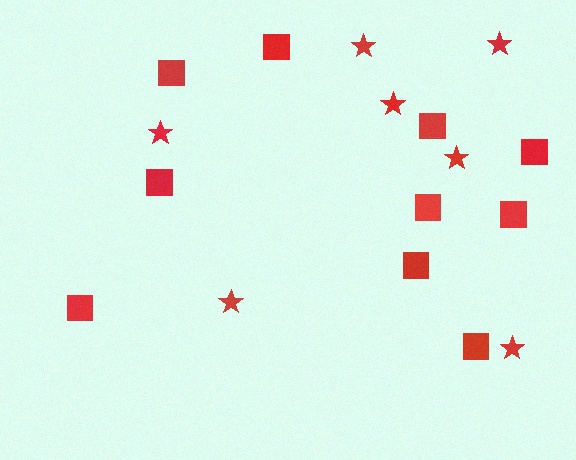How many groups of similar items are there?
There are 2 groups: one group of squares (10) and one group of stars (7).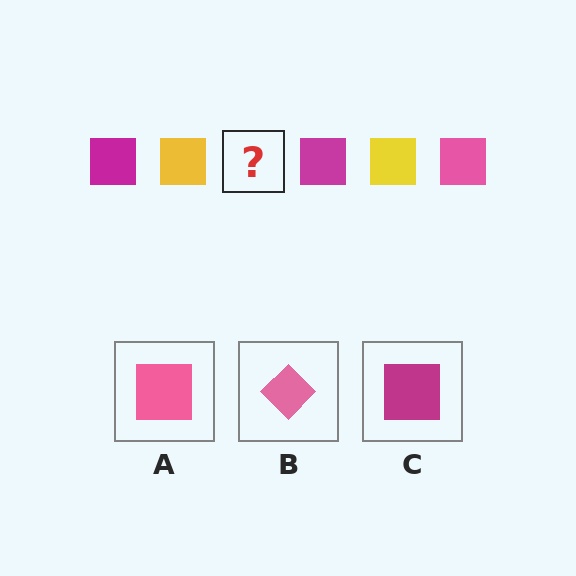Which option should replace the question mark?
Option A.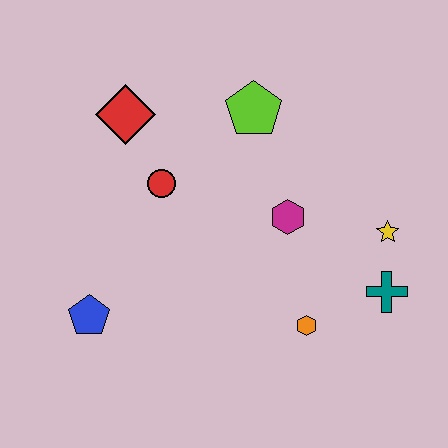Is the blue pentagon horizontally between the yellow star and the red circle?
No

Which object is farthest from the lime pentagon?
The blue pentagon is farthest from the lime pentagon.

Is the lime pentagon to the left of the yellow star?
Yes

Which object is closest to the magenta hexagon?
The yellow star is closest to the magenta hexagon.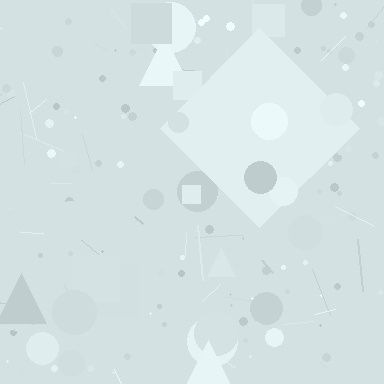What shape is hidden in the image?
A diamond is hidden in the image.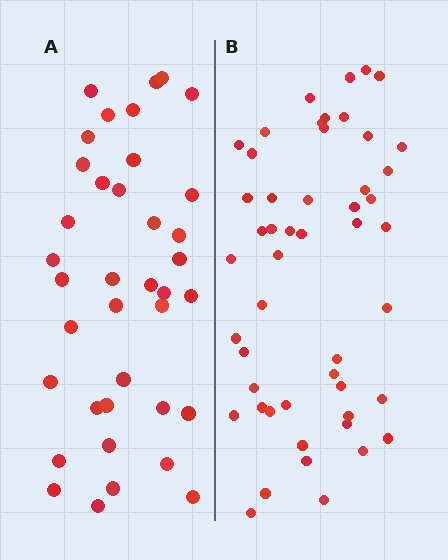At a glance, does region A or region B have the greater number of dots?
Region B (the right region) has more dots.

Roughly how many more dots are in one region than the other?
Region B has roughly 12 or so more dots than region A.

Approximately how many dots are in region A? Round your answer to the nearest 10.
About 40 dots. (The exact count is 38, which rounds to 40.)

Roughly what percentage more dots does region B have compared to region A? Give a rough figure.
About 30% more.